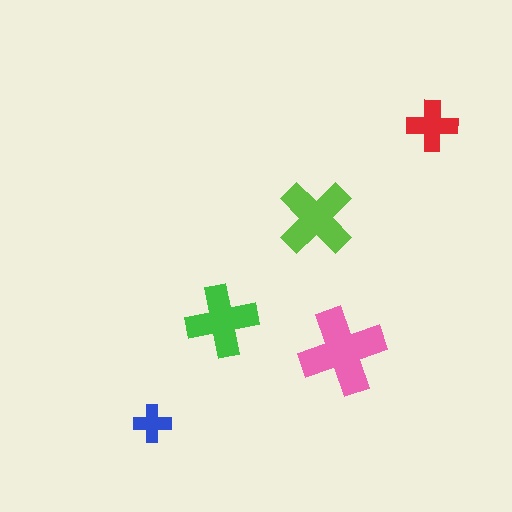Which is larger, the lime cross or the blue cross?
The lime one.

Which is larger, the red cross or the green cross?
The green one.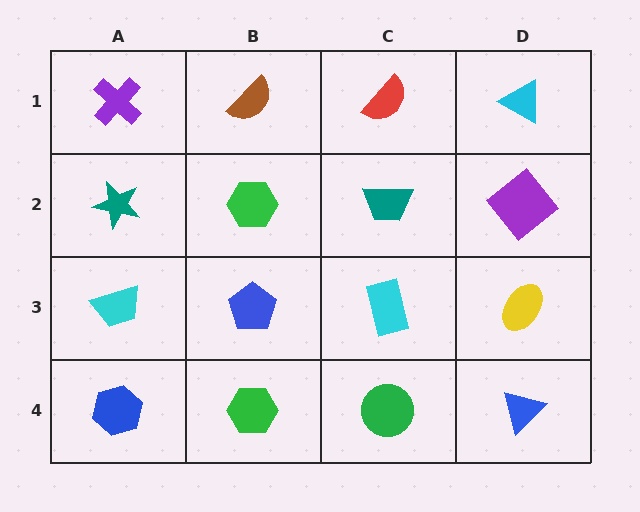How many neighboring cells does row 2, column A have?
3.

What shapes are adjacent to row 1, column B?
A green hexagon (row 2, column B), a purple cross (row 1, column A), a red semicircle (row 1, column C).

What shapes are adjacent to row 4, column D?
A yellow ellipse (row 3, column D), a green circle (row 4, column C).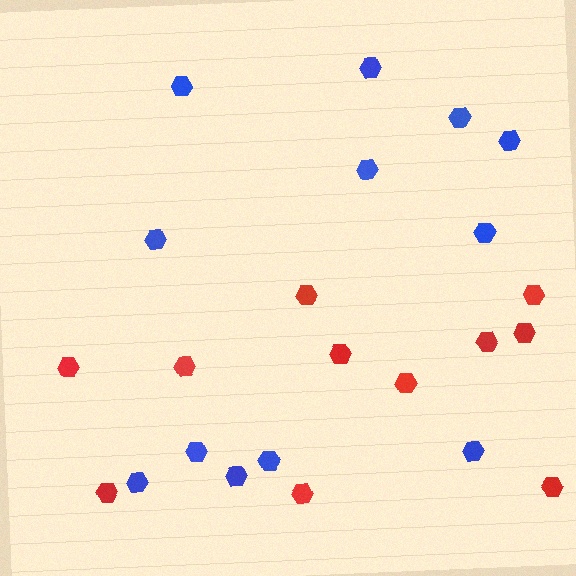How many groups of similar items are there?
There are 2 groups: one group of blue hexagons (12) and one group of red hexagons (11).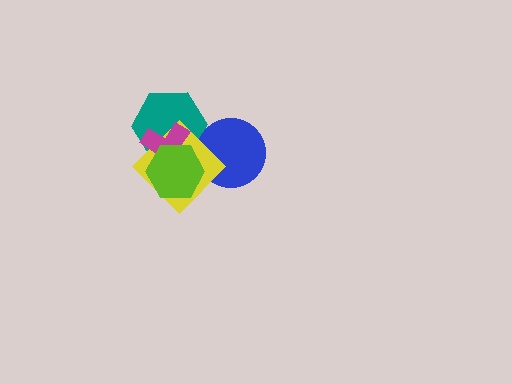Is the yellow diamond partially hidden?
Yes, it is partially covered by another shape.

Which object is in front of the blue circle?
The yellow diamond is in front of the blue circle.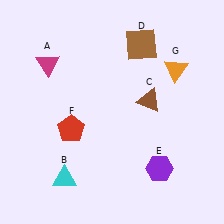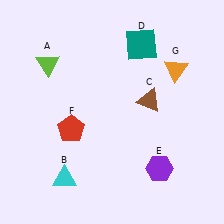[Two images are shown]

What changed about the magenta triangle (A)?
In Image 1, A is magenta. In Image 2, it changed to lime.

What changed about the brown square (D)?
In Image 1, D is brown. In Image 2, it changed to teal.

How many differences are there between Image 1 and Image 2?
There are 2 differences between the two images.